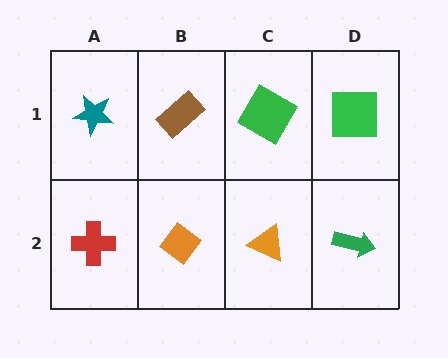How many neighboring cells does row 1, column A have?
2.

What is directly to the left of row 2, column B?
A red cross.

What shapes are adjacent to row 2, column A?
A teal star (row 1, column A), an orange diamond (row 2, column B).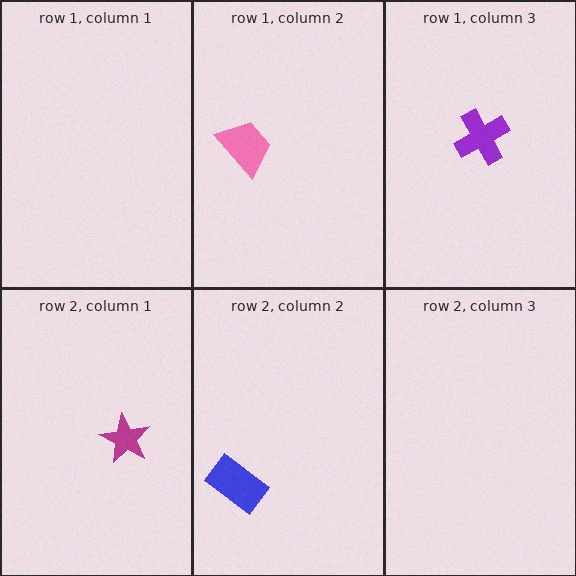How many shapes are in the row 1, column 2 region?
1.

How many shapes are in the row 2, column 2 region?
1.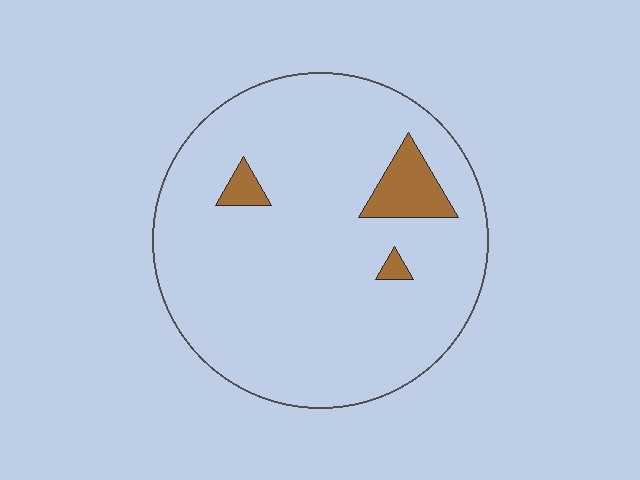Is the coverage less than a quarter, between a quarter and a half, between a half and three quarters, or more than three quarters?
Less than a quarter.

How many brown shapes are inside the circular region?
3.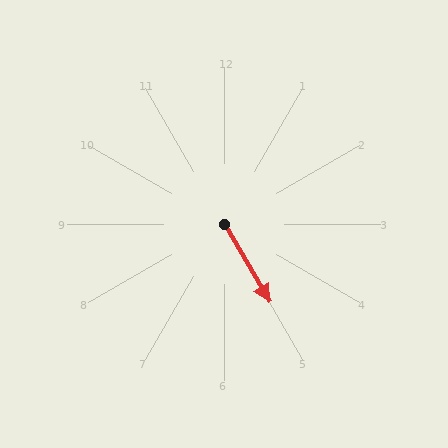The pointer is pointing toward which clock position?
Roughly 5 o'clock.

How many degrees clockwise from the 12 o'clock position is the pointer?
Approximately 150 degrees.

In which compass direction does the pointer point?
Southeast.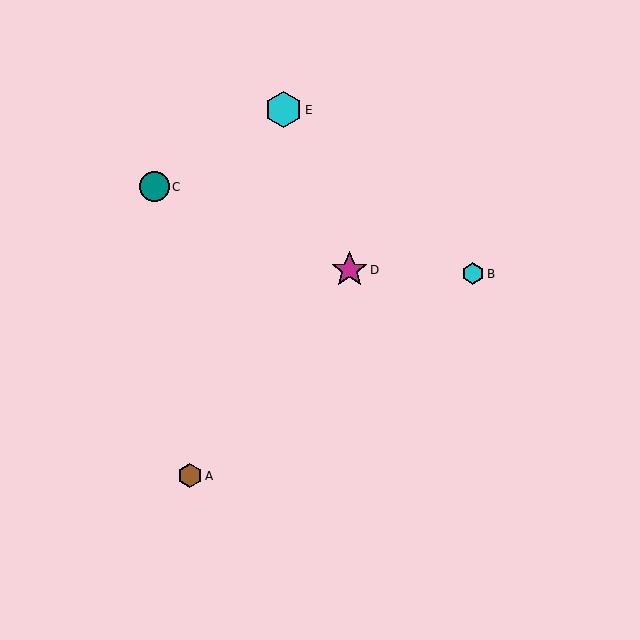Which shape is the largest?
The cyan hexagon (labeled E) is the largest.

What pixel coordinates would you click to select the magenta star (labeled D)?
Click at (349, 270) to select the magenta star D.